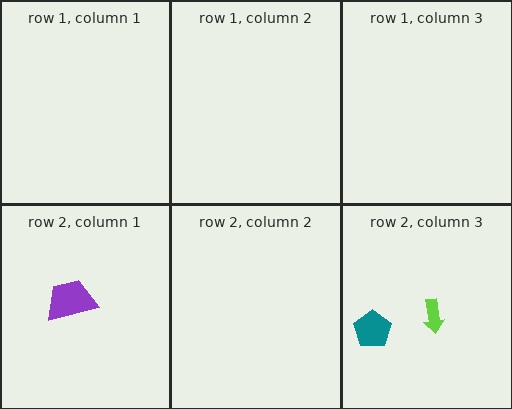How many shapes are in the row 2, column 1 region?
1.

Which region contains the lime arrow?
The row 2, column 3 region.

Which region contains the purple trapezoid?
The row 2, column 1 region.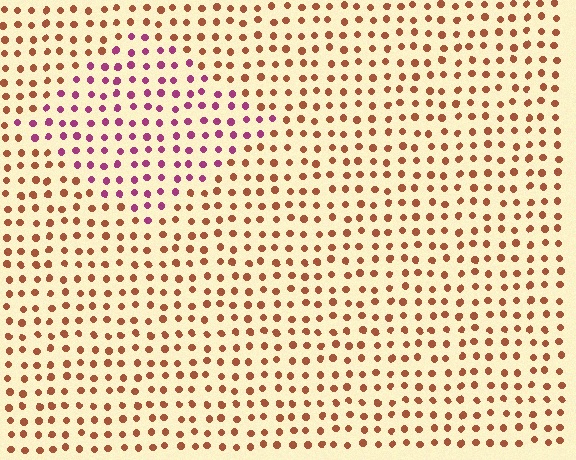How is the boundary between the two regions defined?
The boundary is defined purely by a slight shift in hue (about 55 degrees). Spacing, size, and orientation are identical on both sides.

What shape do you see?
I see a diamond.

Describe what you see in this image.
The image is filled with small brown elements in a uniform arrangement. A diamond-shaped region is visible where the elements are tinted to a slightly different hue, forming a subtle color boundary.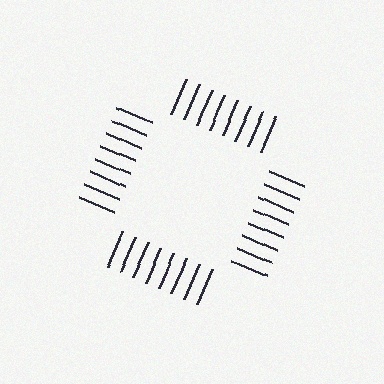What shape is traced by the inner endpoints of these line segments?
An illusory square — the line segments terminate on its edges but no continuous stroke is drawn.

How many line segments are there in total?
32 — 8 along each of the 4 edges.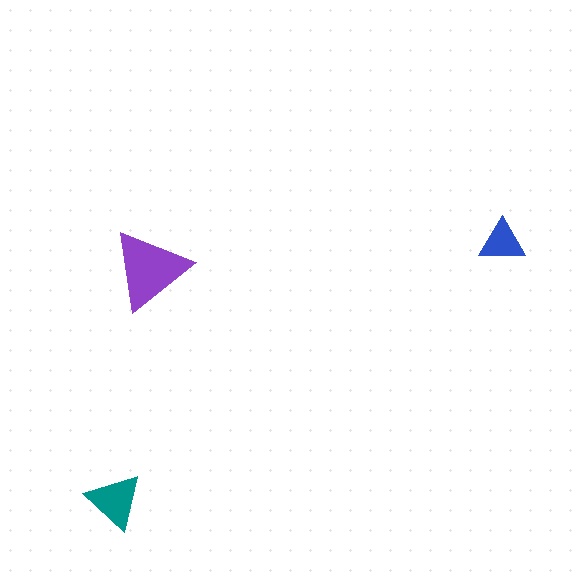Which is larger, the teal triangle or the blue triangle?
The teal one.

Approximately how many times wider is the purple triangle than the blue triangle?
About 1.5 times wider.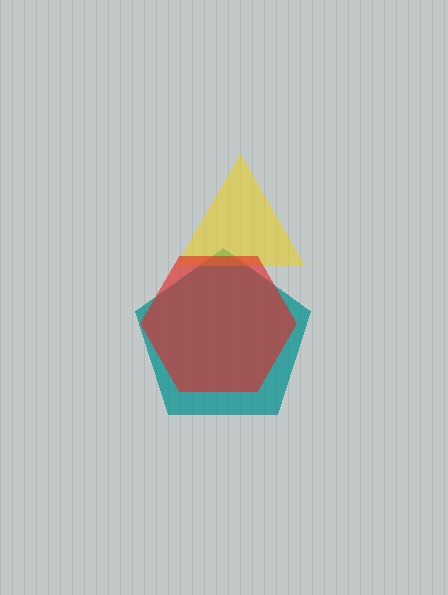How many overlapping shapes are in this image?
There are 3 overlapping shapes in the image.